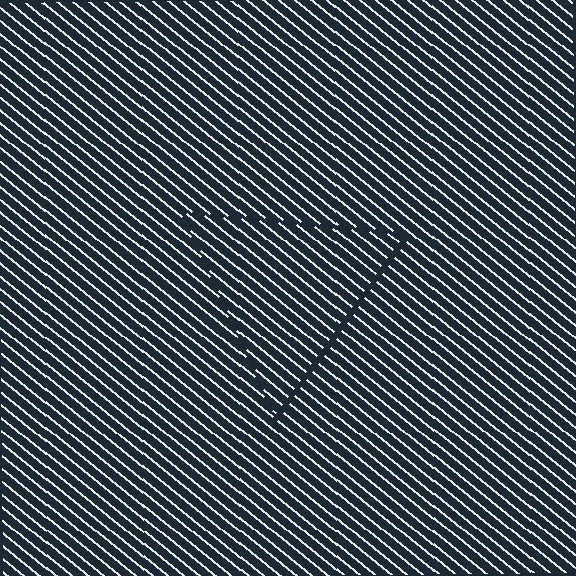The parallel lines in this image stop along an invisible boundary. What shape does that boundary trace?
An illusory triangle. The interior of the shape contains the same grating, shifted by half a period — the contour is defined by the phase discontinuity where line-ends from the inner and outer gratings abut.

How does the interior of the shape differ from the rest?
The interior of the shape contains the same grating, shifted by half a period — the contour is defined by the phase discontinuity where line-ends from the inner and outer gratings abut.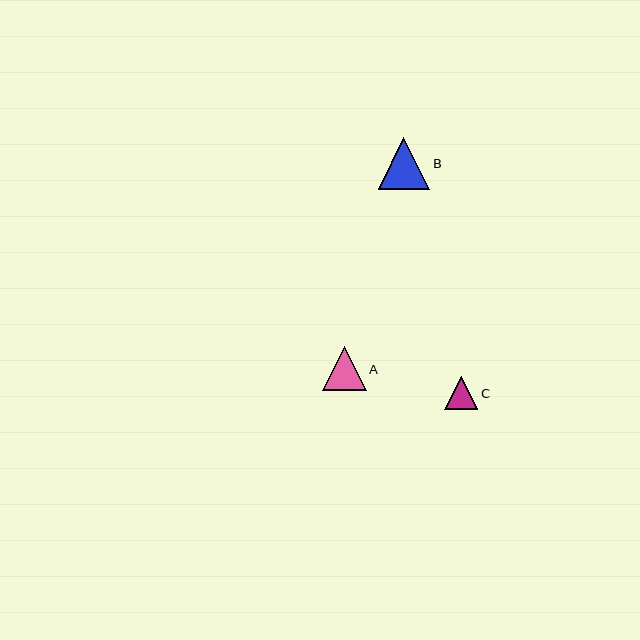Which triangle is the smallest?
Triangle C is the smallest with a size of approximately 33 pixels.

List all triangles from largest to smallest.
From largest to smallest: B, A, C.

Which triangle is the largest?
Triangle B is the largest with a size of approximately 52 pixels.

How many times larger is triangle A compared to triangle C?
Triangle A is approximately 1.3 times the size of triangle C.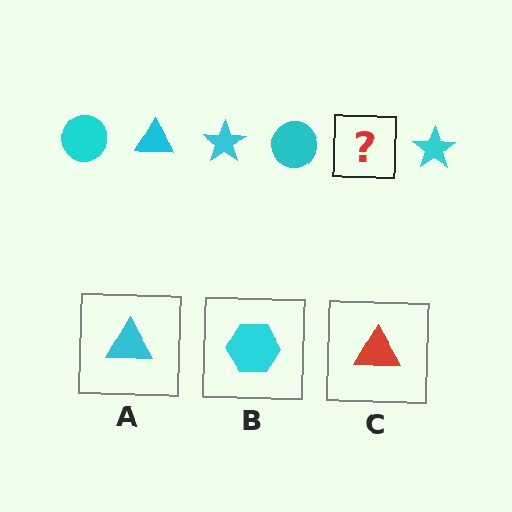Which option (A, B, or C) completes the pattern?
A.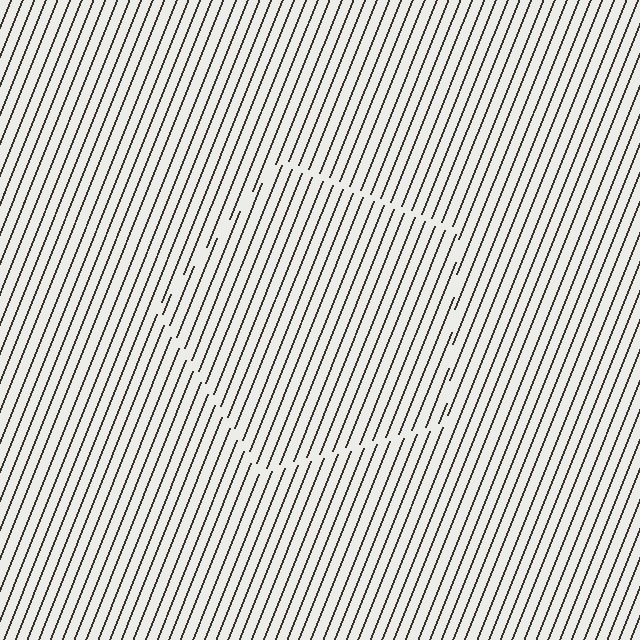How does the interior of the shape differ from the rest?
The interior of the shape contains the same grating, shifted by half a period — the contour is defined by the phase discontinuity where line-ends from the inner and outer gratings abut.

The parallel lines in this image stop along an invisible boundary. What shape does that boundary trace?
An illusory pentagon. The interior of the shape contains the same grating, shifted by half a period — the contour is defined by the phase discontinuity where line-ends from the inner and outer gratings abut.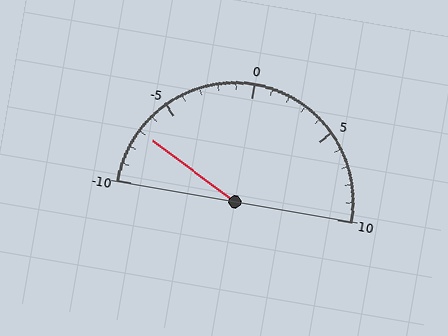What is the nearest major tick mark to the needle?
The nearest major tick mark is -5.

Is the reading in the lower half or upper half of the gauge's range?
The reading is in the lower half of the range (-10 to 10).